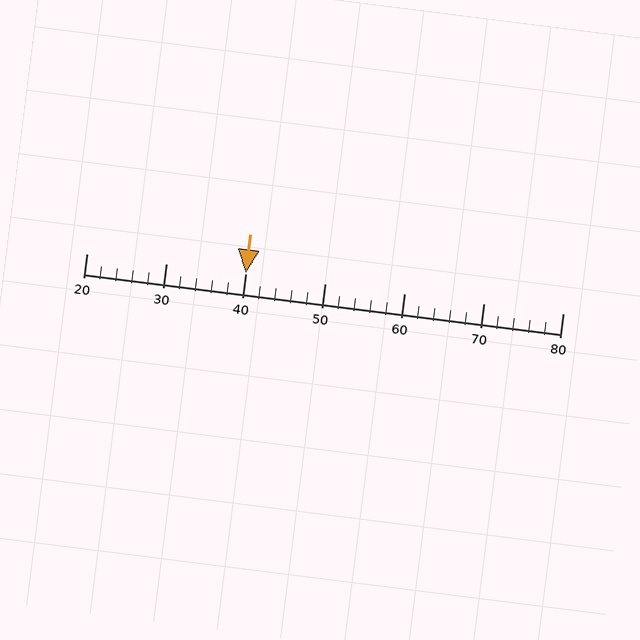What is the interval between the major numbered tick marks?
The major tick marks are spaced 10 units apart.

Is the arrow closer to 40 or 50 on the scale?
The arrow is closer to 40.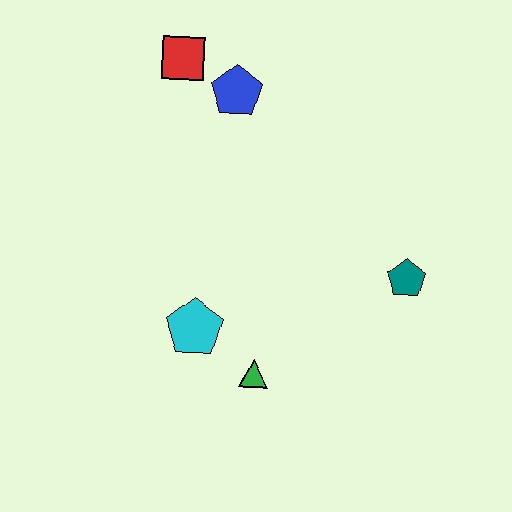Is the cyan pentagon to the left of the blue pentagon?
Yes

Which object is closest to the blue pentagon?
The red square is closest to the blue pentagon.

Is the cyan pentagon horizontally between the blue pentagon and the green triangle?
No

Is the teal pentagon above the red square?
No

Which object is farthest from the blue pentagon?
The green triangle is farthest from the blue pentagon.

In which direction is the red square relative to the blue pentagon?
The red square is to the left of the blue pentagon.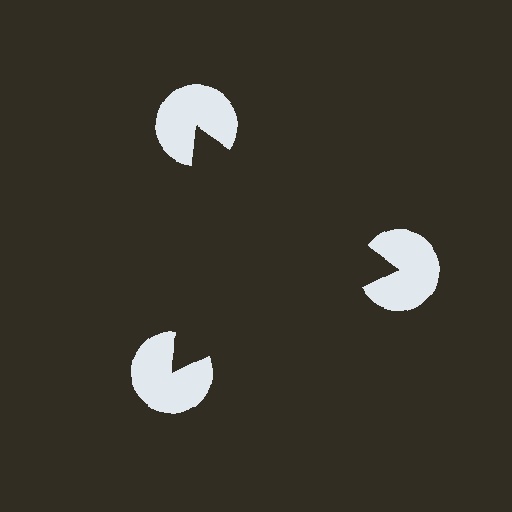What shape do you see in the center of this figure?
An illusory triangle — its edges are inferred from the aligned wedge cuts in the pac-man discs, not physically drawn.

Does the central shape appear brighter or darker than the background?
It typically appears slightly darker than the background, even though no actual brightness change is drawn.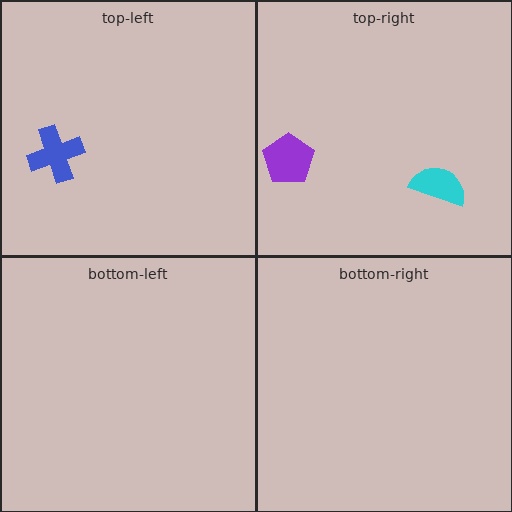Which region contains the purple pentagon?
The top-right region.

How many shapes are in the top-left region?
1.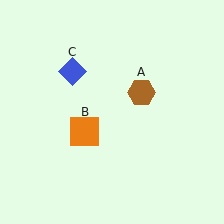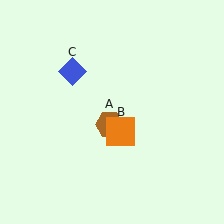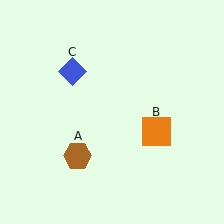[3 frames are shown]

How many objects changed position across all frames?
2 objects changed position: brown hexagon (object A), orange square (object B).